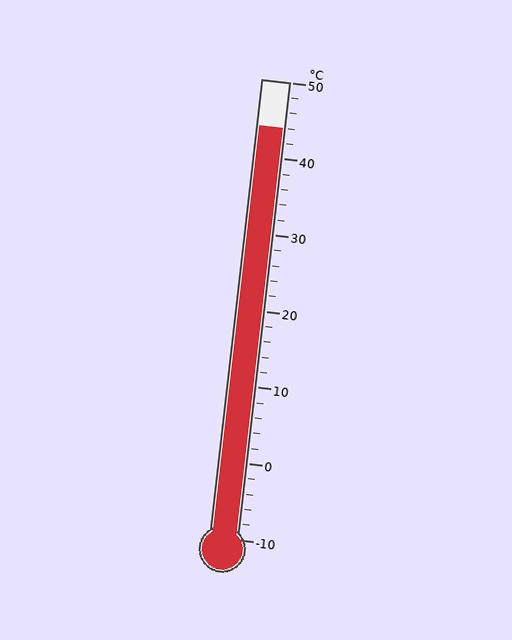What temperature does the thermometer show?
The thermometer shows approximately 44°C.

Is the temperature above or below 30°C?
The temperature is above 30°C.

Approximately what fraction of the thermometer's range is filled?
The thermometer is filled to approximately 90% of its range.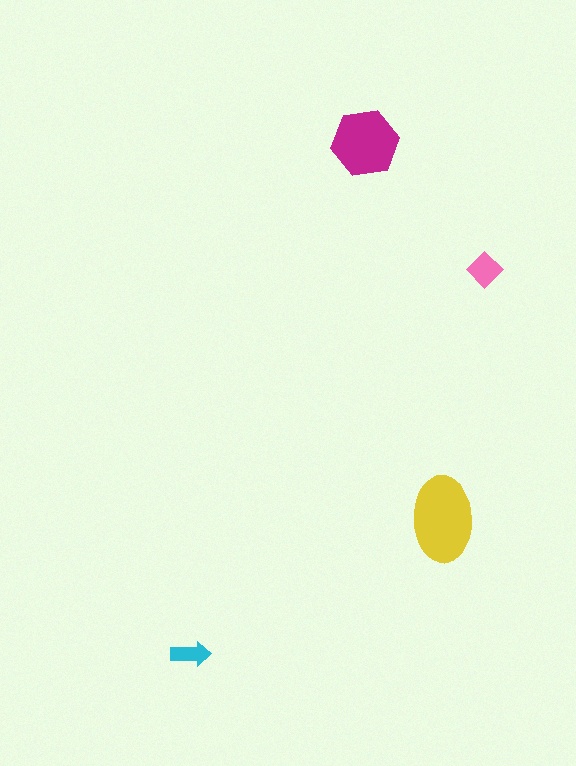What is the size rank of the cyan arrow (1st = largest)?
4th.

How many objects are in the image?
There are 4 objects in the image.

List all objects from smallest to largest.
The cyan arrow, the pink diamond, the magenta hexagon, the yellow ellipse.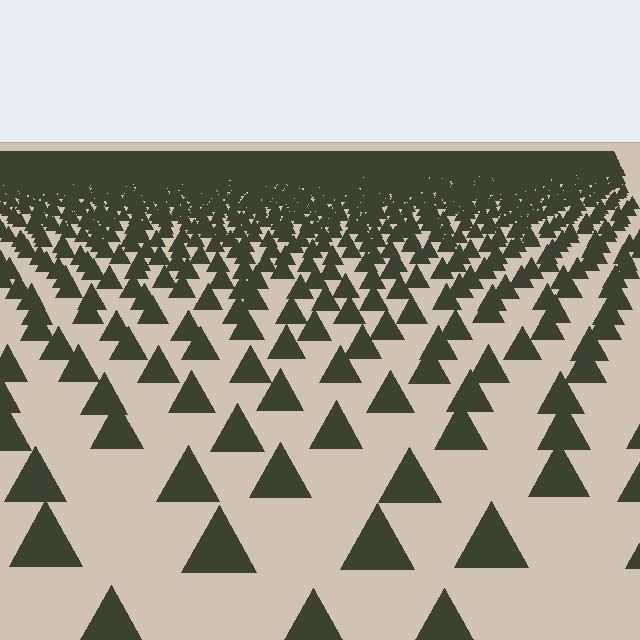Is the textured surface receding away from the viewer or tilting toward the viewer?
The surface is receding away from the viewer. Texture elements get smaller and denser toward the top.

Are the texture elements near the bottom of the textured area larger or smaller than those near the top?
Larger. Near the bottom, elements are closer to the viewer and appear at a bigger on-screen size.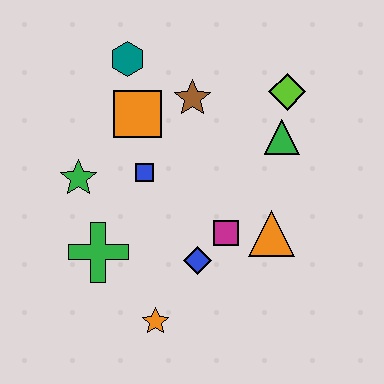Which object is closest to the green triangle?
The lime diamond is closest to the green triangle.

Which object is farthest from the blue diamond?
The teal hexagon is farthest from the blue diamond.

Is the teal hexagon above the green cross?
Yes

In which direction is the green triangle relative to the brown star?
The green triangle is to the right of the brown star.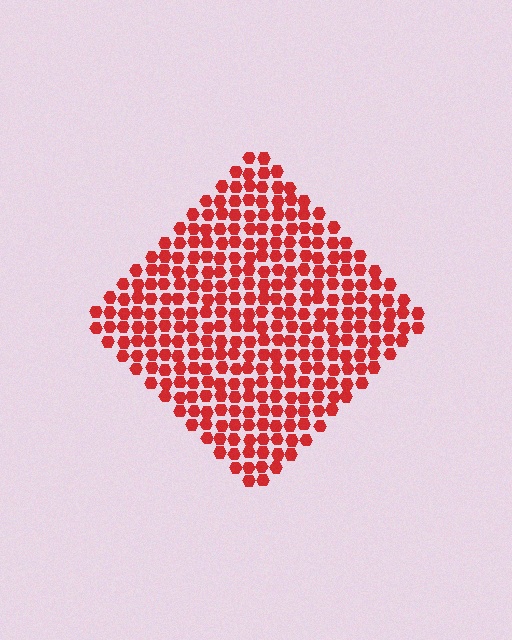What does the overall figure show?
The overall figure shows a diamond.